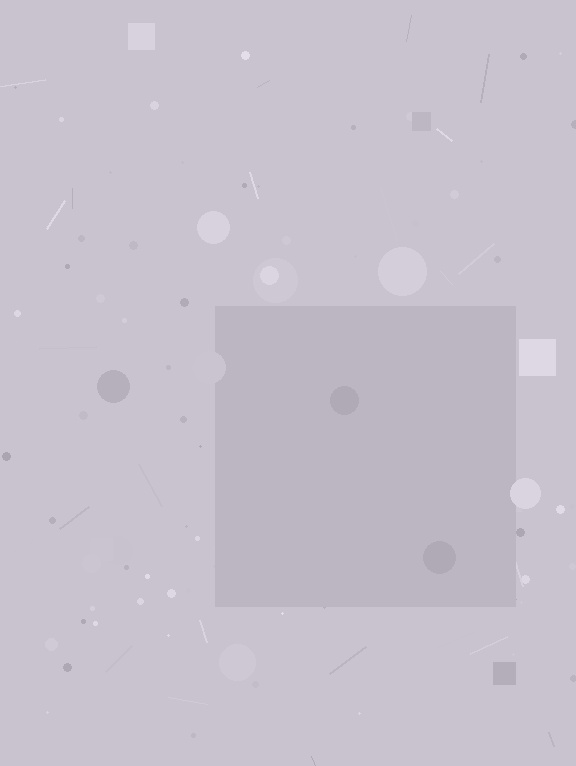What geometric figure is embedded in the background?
A square is embedded in the background.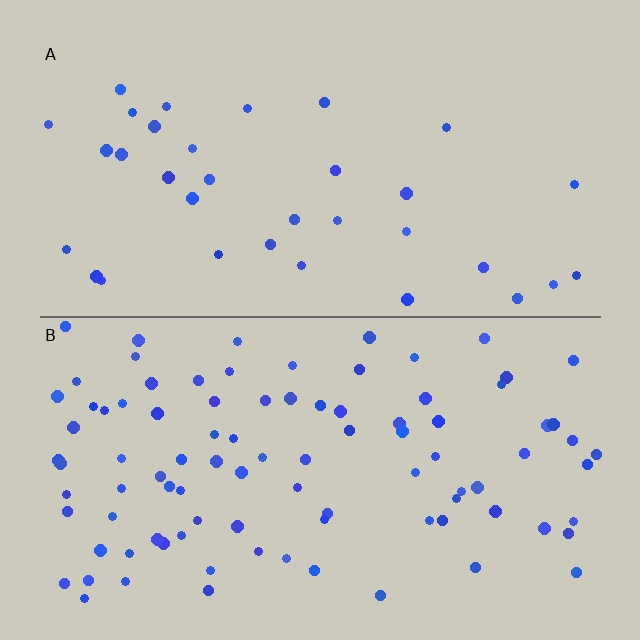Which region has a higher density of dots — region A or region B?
B (the bottom).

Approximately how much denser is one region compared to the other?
Approximately 2.8× — region B over region A.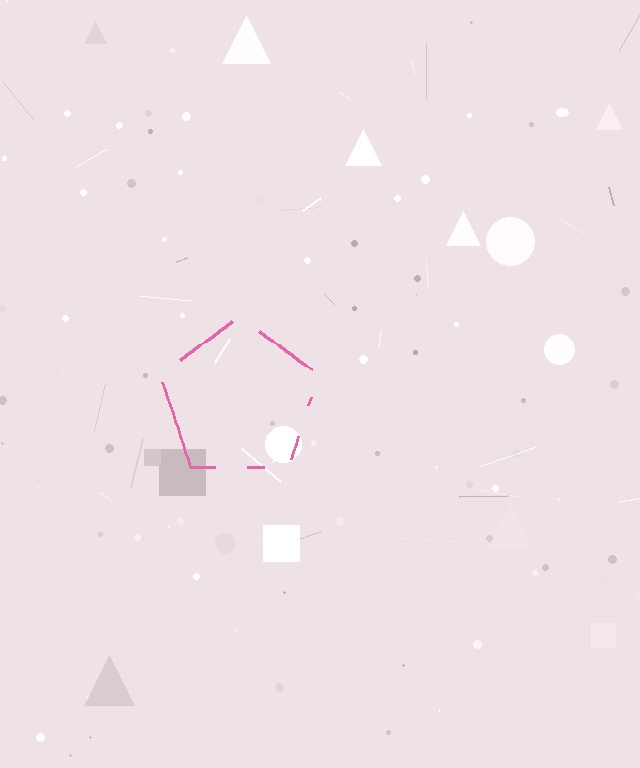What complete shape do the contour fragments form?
The contour fragments form a pentagon.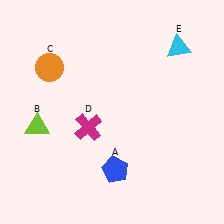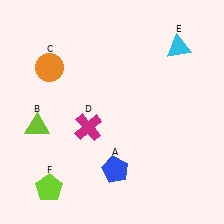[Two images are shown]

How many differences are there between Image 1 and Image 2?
There is 1 difference between the two images.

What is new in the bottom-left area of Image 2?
A lime pentagon (F) was added in the bottom-left area of Image 2.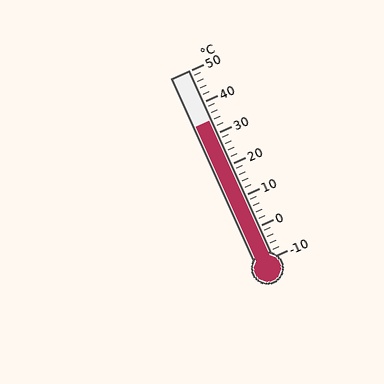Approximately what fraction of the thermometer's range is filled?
The thermometer is filled to approximately 75% of its range.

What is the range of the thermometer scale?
The thermometer scale ranges from -10°C to 50°C.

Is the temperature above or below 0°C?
The temperature is above 0°C.